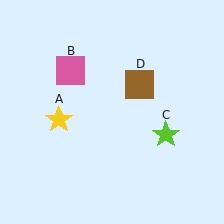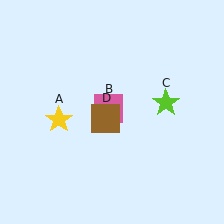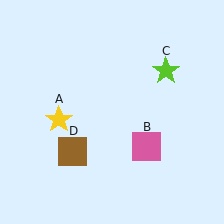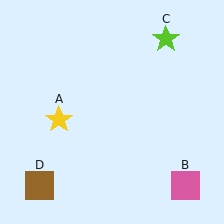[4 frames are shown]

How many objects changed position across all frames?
3 objects changed position: pink square (object B), lime star (object C), brown square (object D).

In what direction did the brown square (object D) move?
The brown square (object D) moved down and to the left.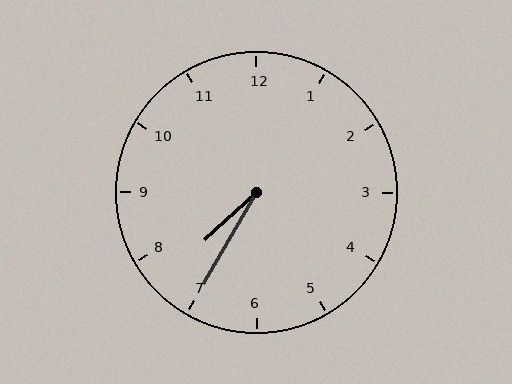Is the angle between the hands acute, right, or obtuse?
It is acute.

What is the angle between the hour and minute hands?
Approximately 18 degrees.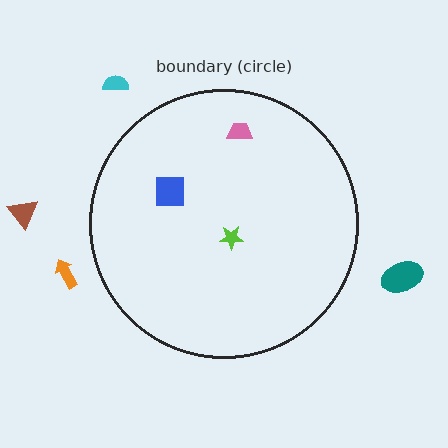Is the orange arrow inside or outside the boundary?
Outside.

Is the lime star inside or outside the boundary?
Inside.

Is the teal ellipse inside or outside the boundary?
Outside.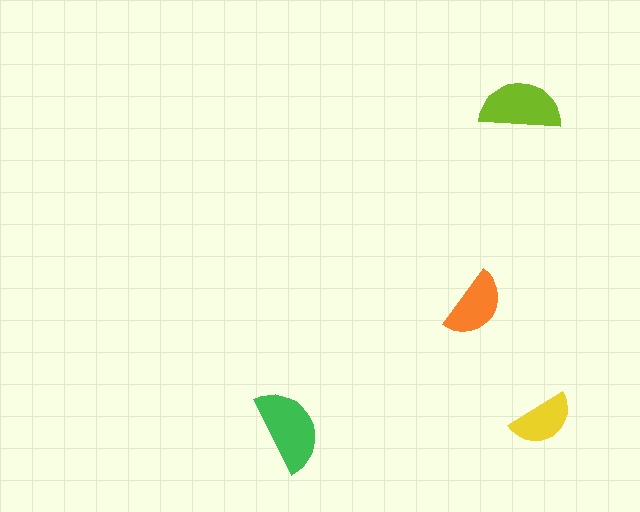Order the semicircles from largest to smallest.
the green one, the lime one, the orange one, the yellow one.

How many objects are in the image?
There are 4 objects in the image.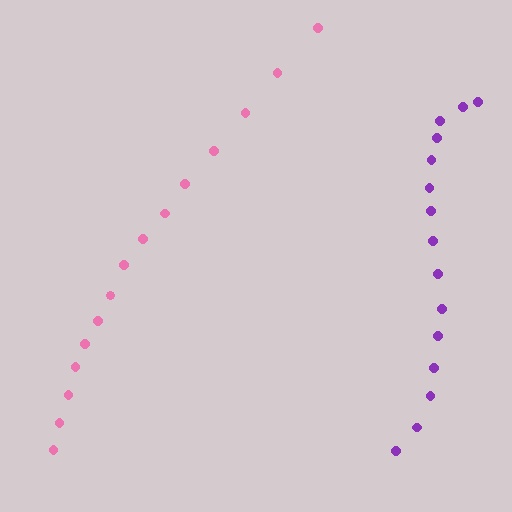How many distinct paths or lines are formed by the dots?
There are 2 distinct paths.